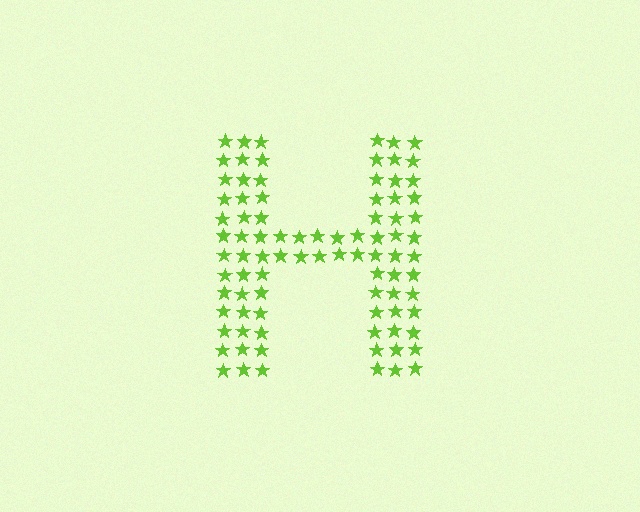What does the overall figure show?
The overall figure shows the letter H.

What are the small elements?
The small elements are stars.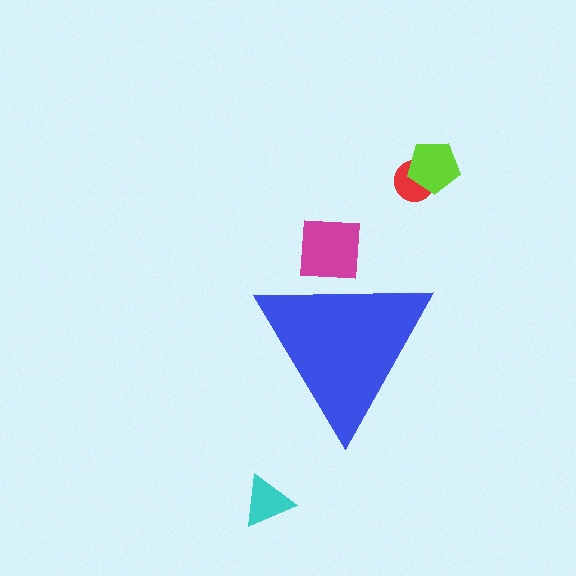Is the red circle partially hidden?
No, the red circle is fully visible.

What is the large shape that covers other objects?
A blue triangle.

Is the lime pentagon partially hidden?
No, the lime pentagon is fully visible.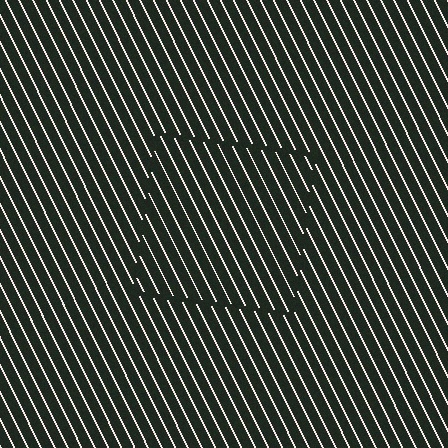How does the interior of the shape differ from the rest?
The interior of the shape contains the same grating, shifted by half a period — the contour is defined by the phase discontinuity where line-ends from the inner and outer gratings abut.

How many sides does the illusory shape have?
4 sides — the line-ends trace a square.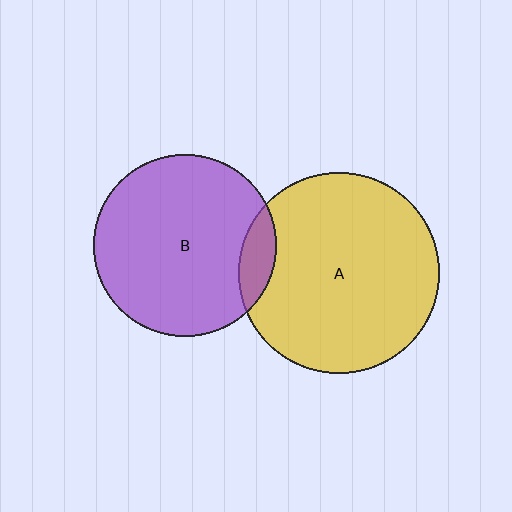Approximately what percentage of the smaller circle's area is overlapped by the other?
Approximately 10%.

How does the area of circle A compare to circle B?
Approximately 1.2 times.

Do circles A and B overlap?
Yes.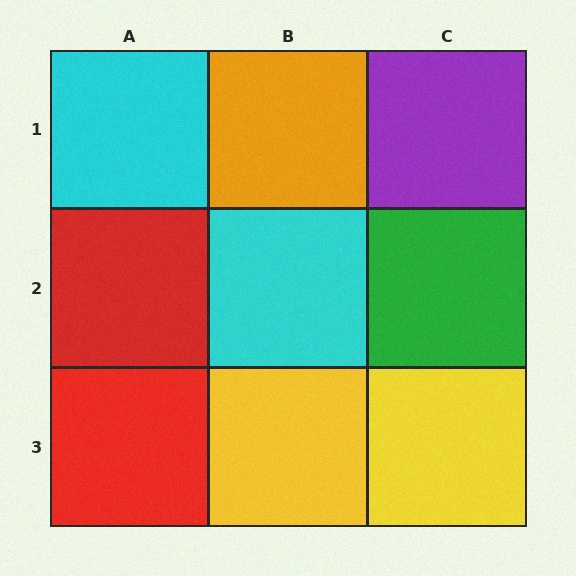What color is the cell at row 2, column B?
Cyan.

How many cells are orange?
1 cell is orange.